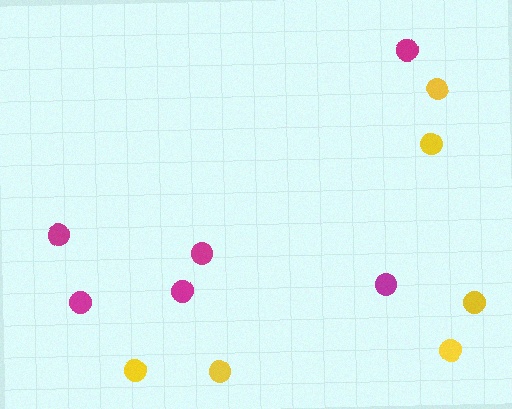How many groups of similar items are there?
There are 2 groups: one group of yellow circles (6) and one group of magenta circles (6).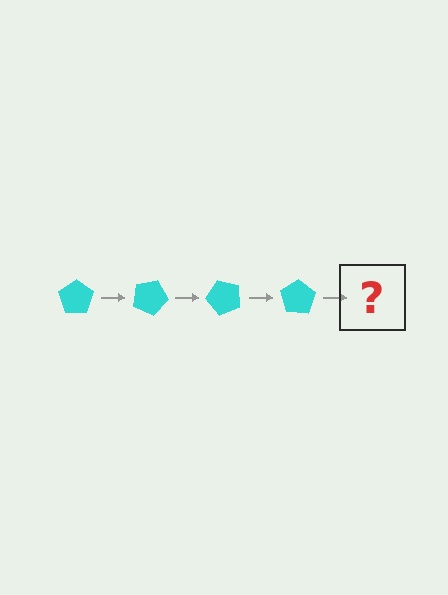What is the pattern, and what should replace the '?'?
The pattern is that the pentagon rotates 25 degrees each step. The '?' should be a cyan pentagon rotated 100 degrees.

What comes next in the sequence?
The next element should be a cyan pentagon rotated 100 degrees.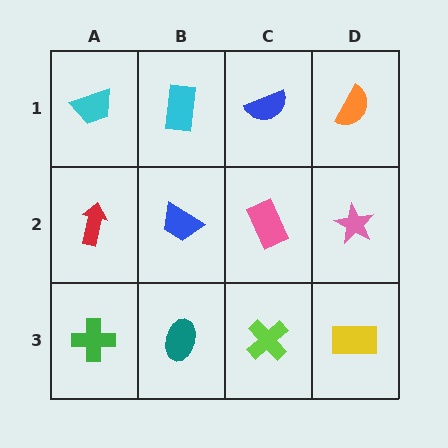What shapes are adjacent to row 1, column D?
A pink star (row 2, column D), a blue semicircle (row 1, column C).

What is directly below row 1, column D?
A pink star.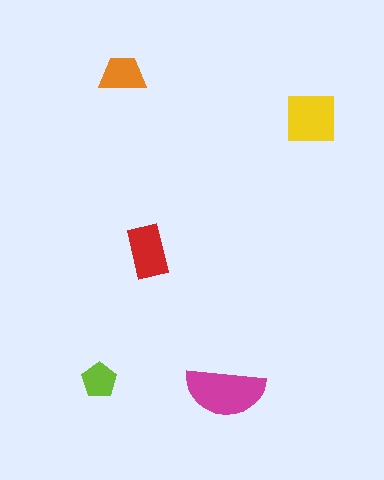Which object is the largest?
The magenta semicircle.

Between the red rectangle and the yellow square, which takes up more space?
The yellow square.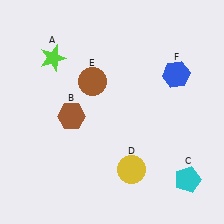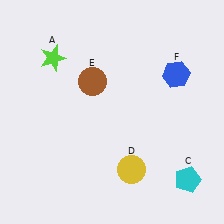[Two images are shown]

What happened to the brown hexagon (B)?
The brown hexagon (B) was removed in Image 2. It was in the bottom-left area of Image 1.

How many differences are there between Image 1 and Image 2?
There is 1 difference between the two images.